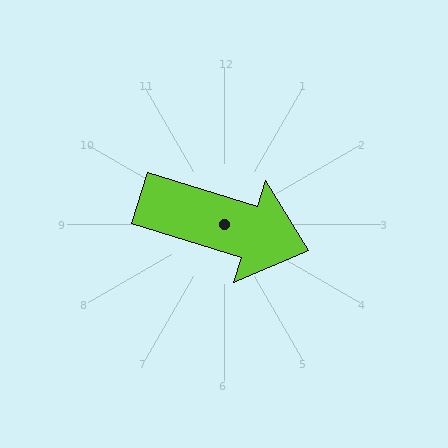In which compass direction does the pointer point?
East.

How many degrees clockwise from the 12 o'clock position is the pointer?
Approximately 107 degrees.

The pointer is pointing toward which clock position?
Roughly 4 o'clock.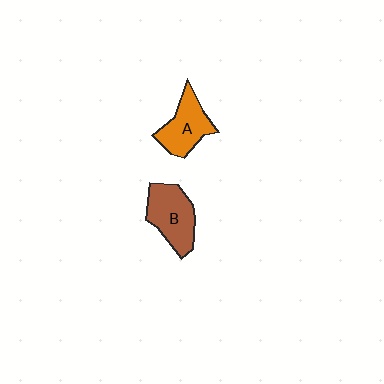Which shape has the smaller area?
Shape A (orange).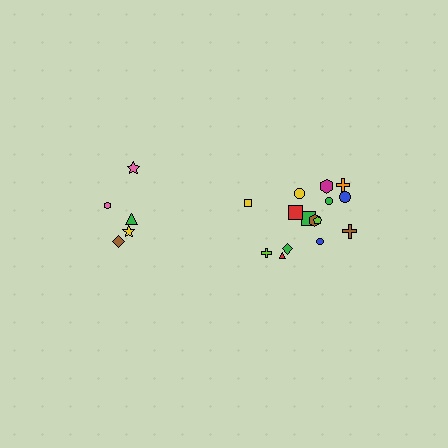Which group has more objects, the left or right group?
The right group.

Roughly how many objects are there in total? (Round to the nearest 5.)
Roughly 20 objects in total.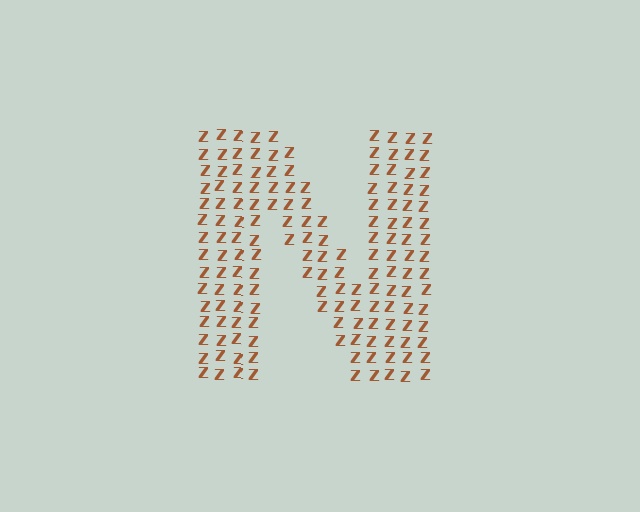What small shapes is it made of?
It is made of small letter Z's.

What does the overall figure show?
The overall figure shows the letter N.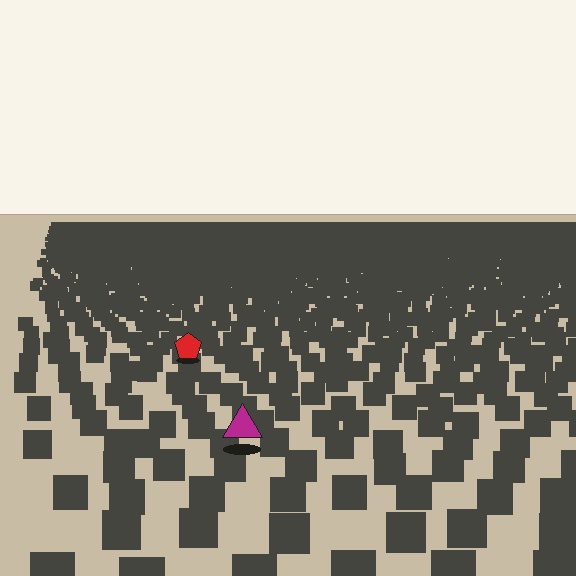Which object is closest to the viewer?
The magenta triangle is closest. The texture marks near it are larger and more spread out.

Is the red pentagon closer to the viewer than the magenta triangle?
No. The magenta triangle is closer — you can tell from the texture gradient: the ground texture is coarser near it.